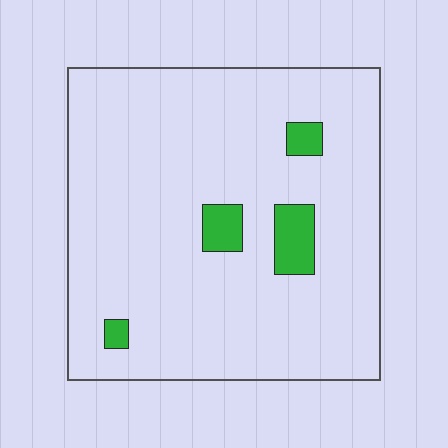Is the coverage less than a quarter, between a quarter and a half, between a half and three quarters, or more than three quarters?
Less than a quarter.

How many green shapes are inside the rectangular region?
4.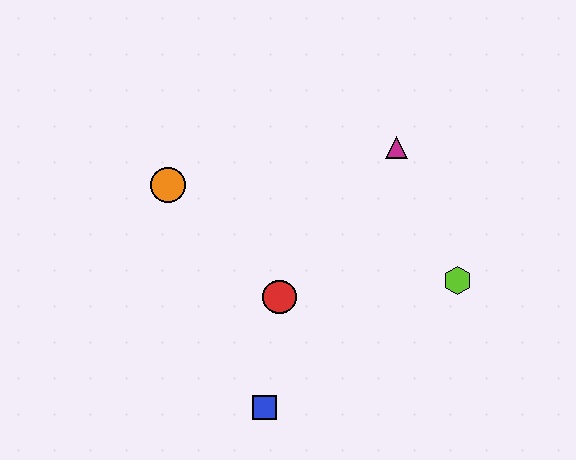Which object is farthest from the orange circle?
The lime hexagon is farthest from the orange circle.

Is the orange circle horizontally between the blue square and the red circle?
No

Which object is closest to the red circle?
The blue square is closest to the red circle.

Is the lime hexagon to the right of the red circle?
Yes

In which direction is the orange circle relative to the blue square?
The orange circle is above the blue square.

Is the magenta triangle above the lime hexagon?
Yes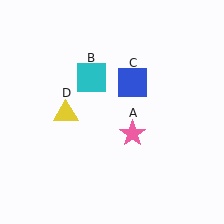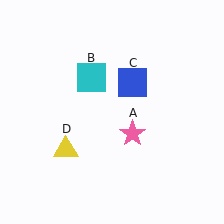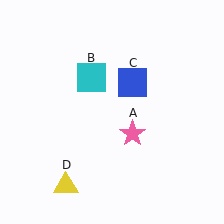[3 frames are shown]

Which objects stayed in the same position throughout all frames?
Pink star (object A) and cyan square (object B) and blue square (object C) remained stationary.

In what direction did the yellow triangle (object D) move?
The yellow triangle (object D) moved down.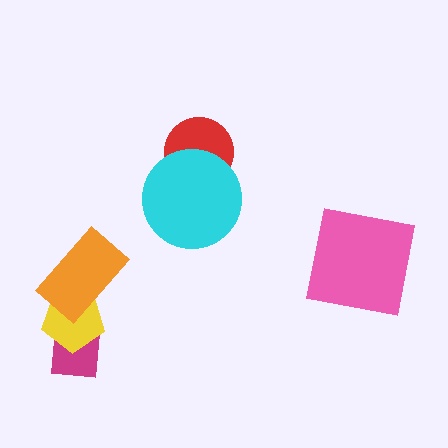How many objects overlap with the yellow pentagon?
2 objects overlap with the yellow pentagon.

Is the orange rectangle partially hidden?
No, no other shape covers it.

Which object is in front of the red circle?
The cyan circle is in front of the red circle.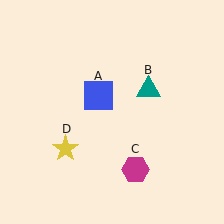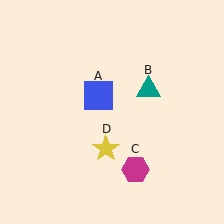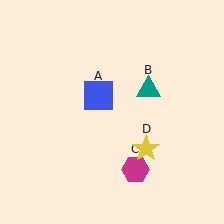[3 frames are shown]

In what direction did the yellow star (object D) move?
The yellow star (object D) moved right.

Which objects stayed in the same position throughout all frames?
Blue square (object A) and teal triangle (object B) and magenta hexagon (object C) remained stationary.